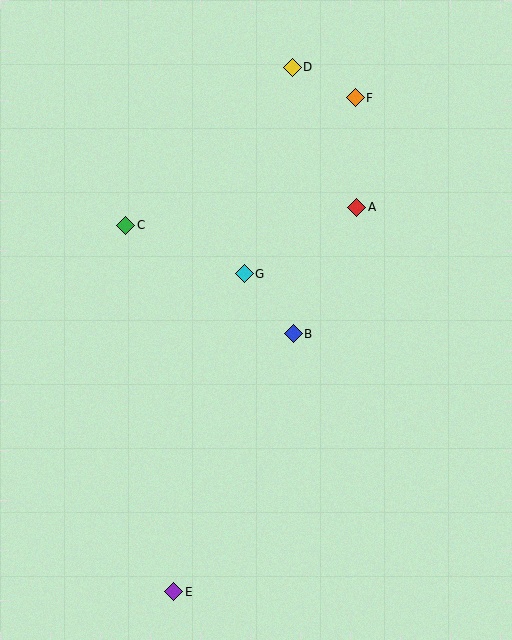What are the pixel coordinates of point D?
Point D is at (292, 67).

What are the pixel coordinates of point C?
Point C is at (126, 225).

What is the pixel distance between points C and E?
The distance between C and E is 370 pixels.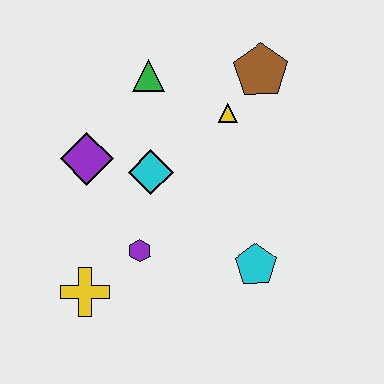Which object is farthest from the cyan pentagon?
The green triangle is farthest from the cyan pentagon.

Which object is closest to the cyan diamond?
The purple diamond is closest to the cyan diamond.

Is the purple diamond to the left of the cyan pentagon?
Yes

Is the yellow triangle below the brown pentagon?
Yes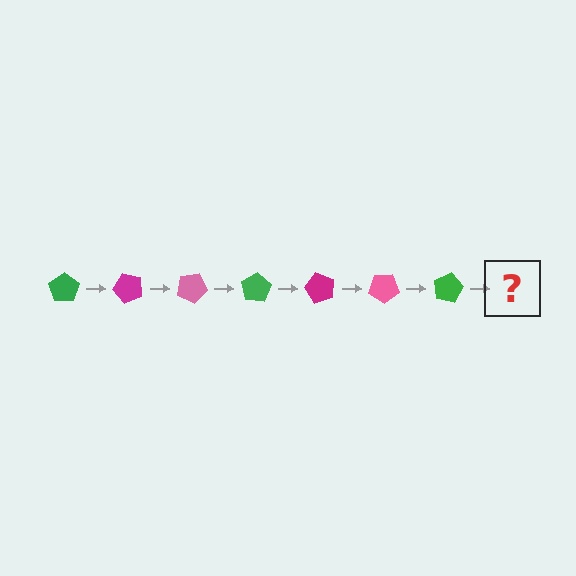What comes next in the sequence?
The next element should be a magenta pentagon, rotated 350 degrees from the start.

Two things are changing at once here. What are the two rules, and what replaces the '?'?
The two rules are that it rotates 50 degrees each step and the color cycles through green, magenta, and pink. The '?' should be a magenta pentagon, rotated 350 degrees from the start.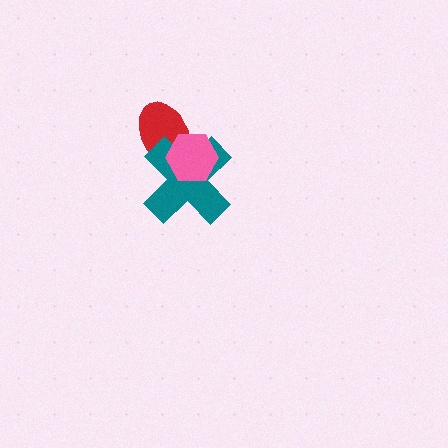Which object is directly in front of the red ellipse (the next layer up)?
The teal cross is directly in front of the red ellipse.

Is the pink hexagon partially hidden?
No, no other shape covers it.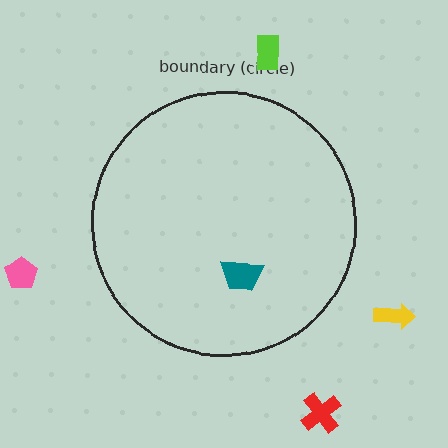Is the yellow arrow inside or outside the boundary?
Outside.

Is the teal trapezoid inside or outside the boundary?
Inside.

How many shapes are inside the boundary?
1 inside, 4 outside.